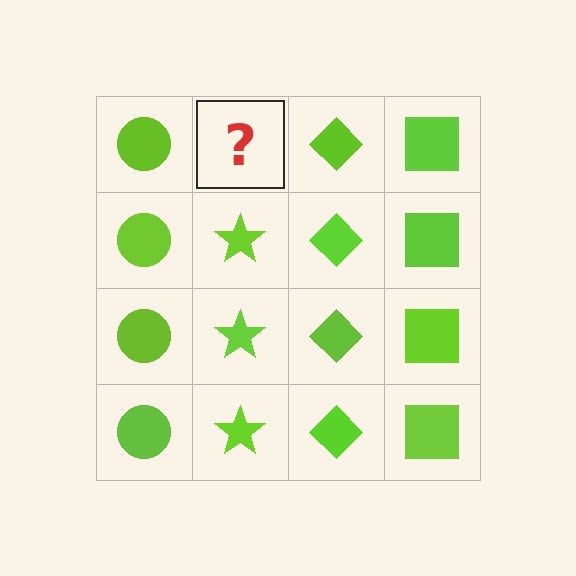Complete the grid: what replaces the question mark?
The question mark should be replaced with a lime star.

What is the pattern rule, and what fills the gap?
The rule is that each column has a consistent shape. The gap should be filled with a lime star.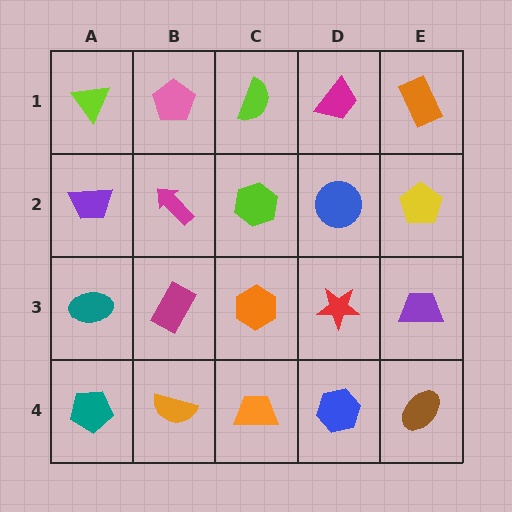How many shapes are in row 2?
5 shapes.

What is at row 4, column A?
A teal pentagon.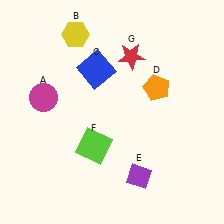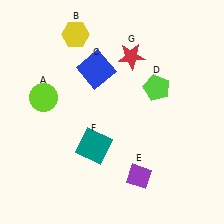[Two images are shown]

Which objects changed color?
A changed from magenta to lime. D changed from orange to lime. F changed from lime to teal.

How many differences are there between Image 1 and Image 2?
There are 3 differences between the two images.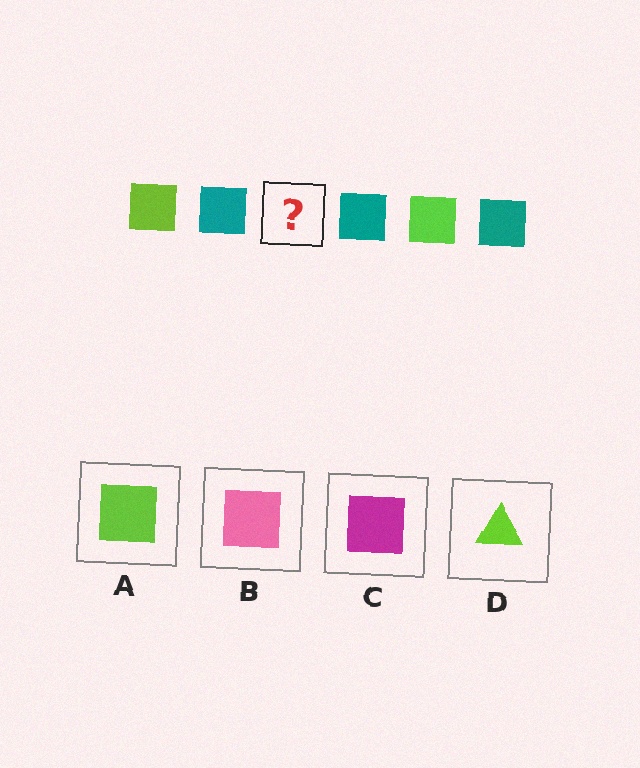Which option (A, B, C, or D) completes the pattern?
A.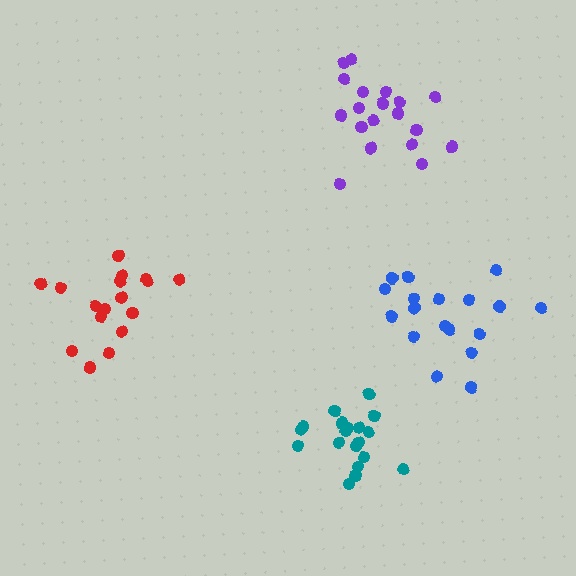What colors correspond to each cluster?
The clusters are colored: teal, blue, red, purple.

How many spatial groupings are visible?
There are 4 spatial groupings.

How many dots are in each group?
Group 1: 19 dots, Group 2: 18 dots, Group 3: 17 dots, Group 4: 19 dots (73 total).